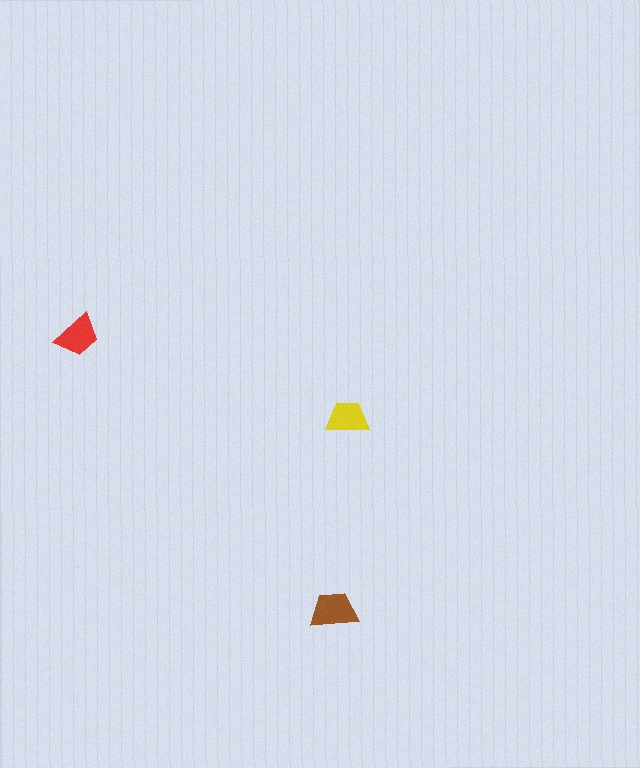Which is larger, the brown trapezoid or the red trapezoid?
The brown one.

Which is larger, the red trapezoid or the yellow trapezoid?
The red one.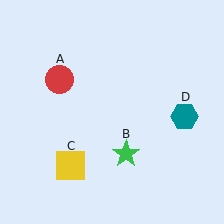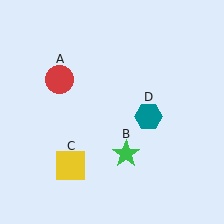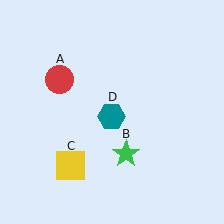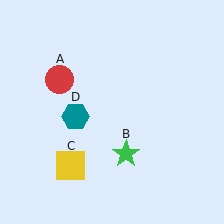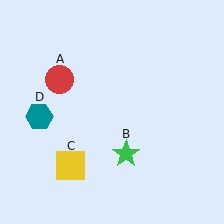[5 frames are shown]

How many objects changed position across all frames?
1 object changed position: teal hexagon (object D).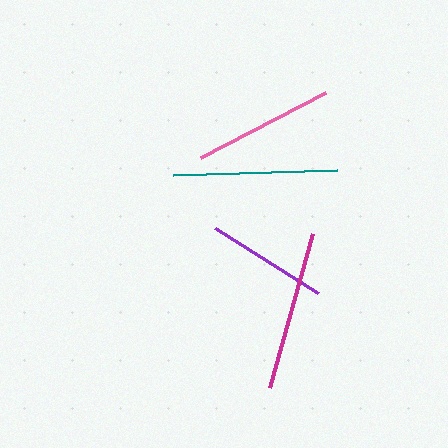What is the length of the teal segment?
The teal segment is approximately 165 pixels long.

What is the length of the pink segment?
The pink segment is approximately 141 pixels long.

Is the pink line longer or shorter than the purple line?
The pink line is longer than the purple line.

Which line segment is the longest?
The teal line is the longest at approximately 165 pixels.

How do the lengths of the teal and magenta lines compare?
The teal and magenta lines are approximately the same length.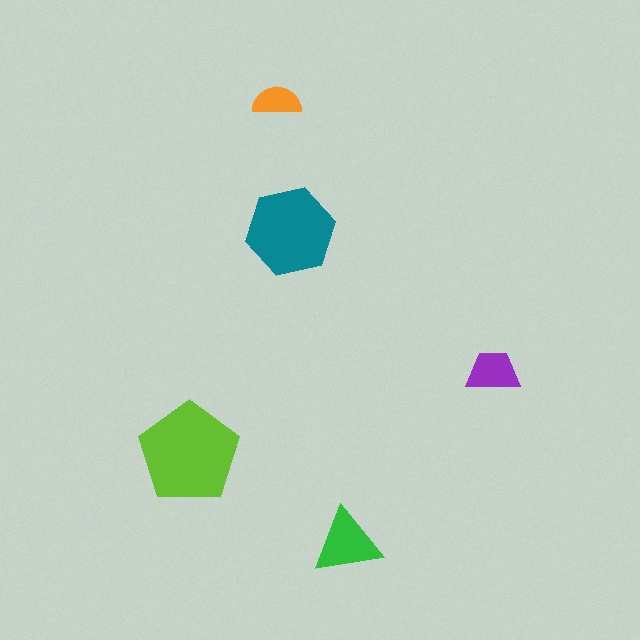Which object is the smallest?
The orange semicircle.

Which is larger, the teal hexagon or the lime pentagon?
The lime pentagon.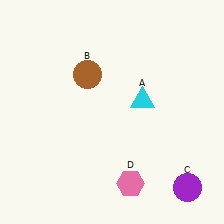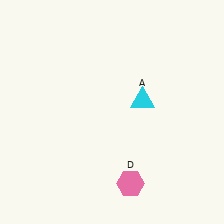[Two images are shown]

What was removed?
The purple circle (C), the brown circle (B) were removed in Image 2.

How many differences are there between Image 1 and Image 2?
There are 2 differences between the two images.